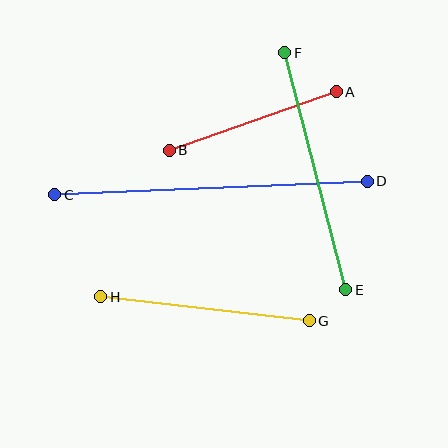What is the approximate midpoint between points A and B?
The midpoint is at approximately (253, 121) pixels.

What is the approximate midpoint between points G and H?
The midpoint is at approximately (205, 309) pixels.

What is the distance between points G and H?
The distance is approximately 210 pixels.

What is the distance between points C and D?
The distance is approximately 313 pixels.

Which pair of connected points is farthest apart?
Points C and D are farthest apart.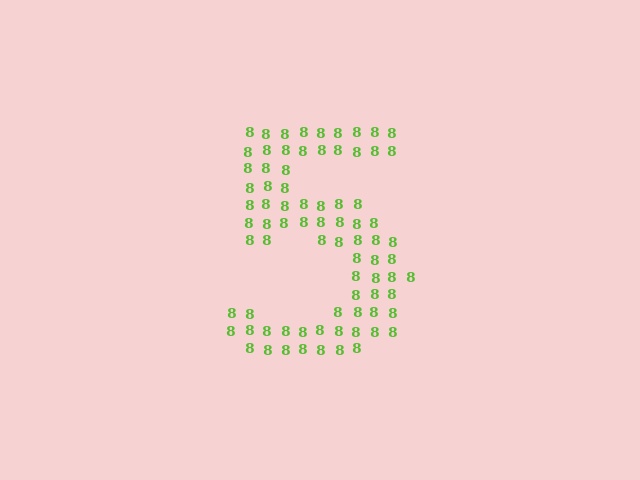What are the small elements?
The small elements are digit 8's.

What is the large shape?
The large shape is the digit 5.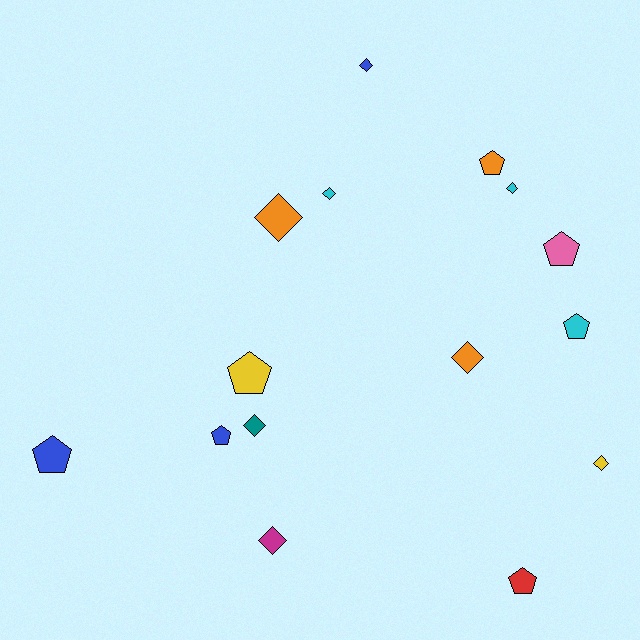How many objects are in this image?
There are 15 objects.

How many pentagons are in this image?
There are 7 pentagons.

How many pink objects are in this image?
There is 1 pink object.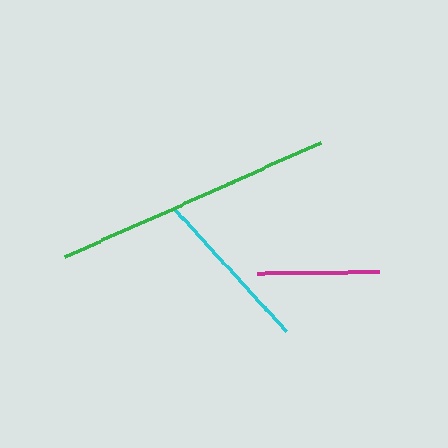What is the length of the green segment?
The green segment is approximately 279 pixels long.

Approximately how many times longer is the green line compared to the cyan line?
The green line is approximately 1.7 times the length of the cyan line.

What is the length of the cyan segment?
The cyan segment is approximately 165 pixels long.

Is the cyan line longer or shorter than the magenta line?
The cyan line is longer than the magenta line.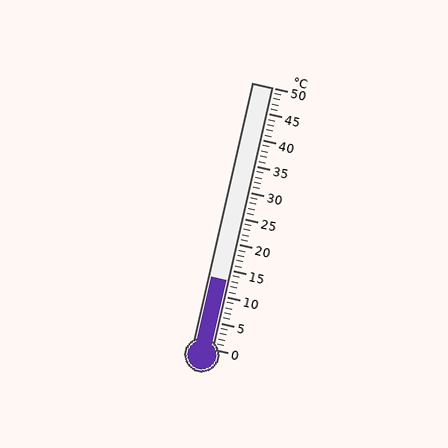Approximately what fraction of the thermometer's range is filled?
The thermometer is filled to approximately 25% of its range.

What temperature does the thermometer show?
The thermometer shows approximately 13°C.